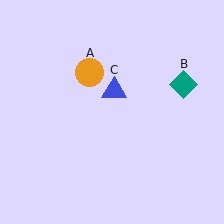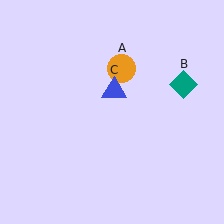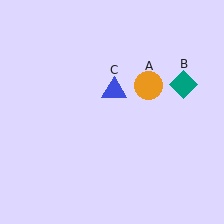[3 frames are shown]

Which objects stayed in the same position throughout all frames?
Teal diamond (object B) and blue triangle (object C) remained stationary.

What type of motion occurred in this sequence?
The orange circle (object A) rotated clockwise around the center of the scene.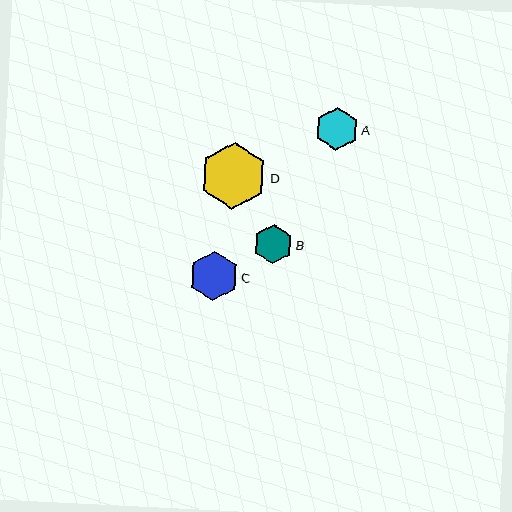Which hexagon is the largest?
Hexagon D is the largest with a size of approximately 67 pixels.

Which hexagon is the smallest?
Hexagon B is the smallest with a size of approximately 39 pixels.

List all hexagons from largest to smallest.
From largest to smallest: D, C, A, B.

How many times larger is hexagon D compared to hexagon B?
Hexagon D is approximately 1.7 times the size of hexagon B.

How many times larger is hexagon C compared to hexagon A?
Hexagon C is approximately 1.1 times the size of hexagon A.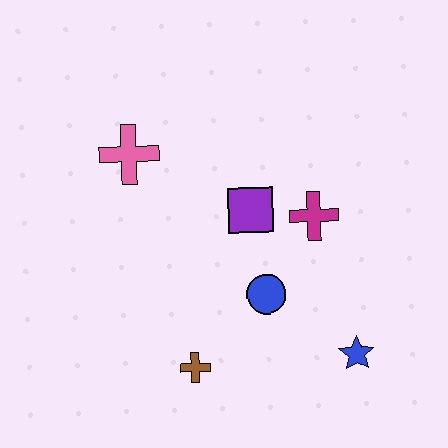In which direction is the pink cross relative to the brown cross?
The pink cross is above the brown cross.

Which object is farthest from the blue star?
The pink cross is farthest from the blue star.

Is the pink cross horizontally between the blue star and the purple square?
No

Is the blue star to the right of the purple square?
Yes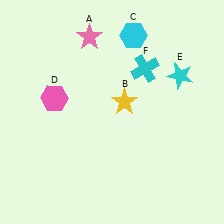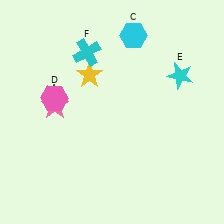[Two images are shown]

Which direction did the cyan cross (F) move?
The cyan cross (F) moved left.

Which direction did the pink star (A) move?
The pink star (A) moved down.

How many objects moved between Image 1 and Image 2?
3 objects moved between the two images.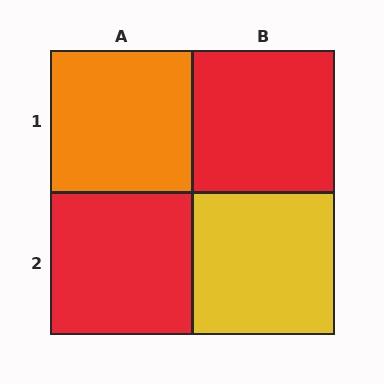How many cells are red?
2 cells are red.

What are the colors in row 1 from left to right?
Orange, red.